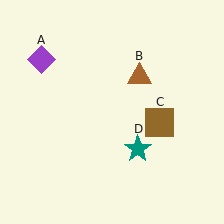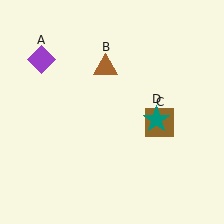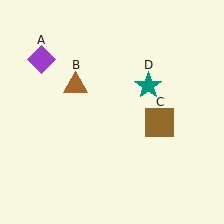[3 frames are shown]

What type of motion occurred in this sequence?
The brown triangle (object B), teal star (object D) rotated counterclockwise around the center of the scene.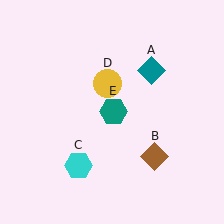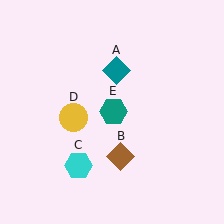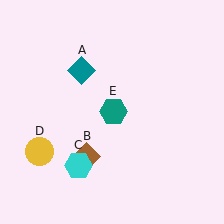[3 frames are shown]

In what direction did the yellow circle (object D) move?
The yellow circle (object D) moved down and to the left.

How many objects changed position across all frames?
3 objects changed position: teal diamond (object A), brown diamond (object B), yellow circle (object D).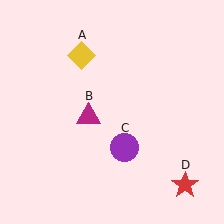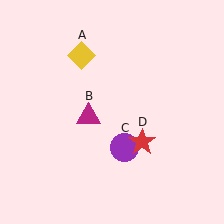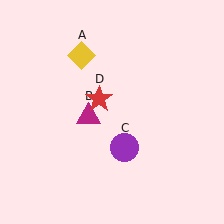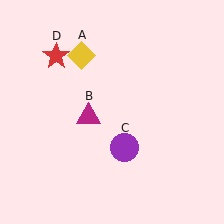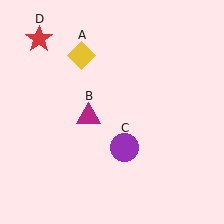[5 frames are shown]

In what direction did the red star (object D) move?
The red star (object D) moved up and to the left.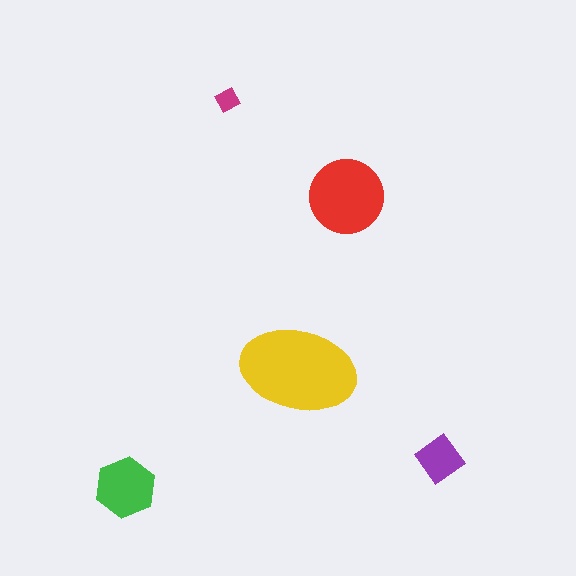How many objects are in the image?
There are 5 objects in the image.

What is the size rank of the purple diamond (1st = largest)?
4th.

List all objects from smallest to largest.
The magenta diamond, the purple diamond, the green hexagon, the red circle, the yellow ellipse.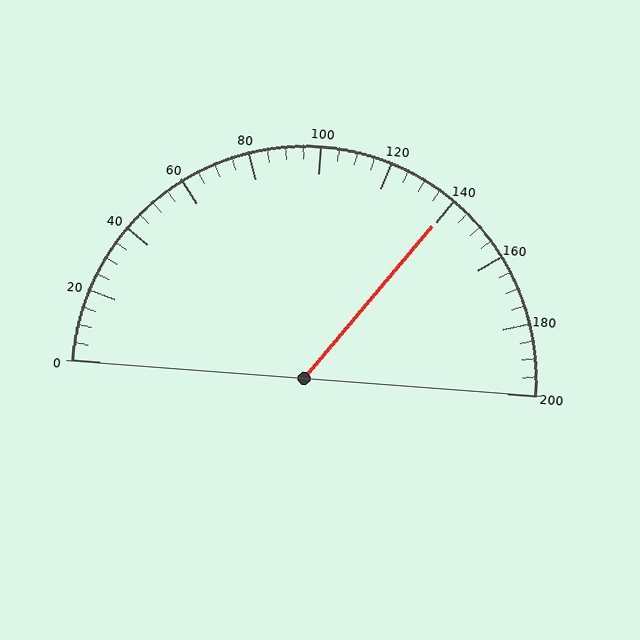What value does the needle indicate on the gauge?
The needle indicates approximately 140.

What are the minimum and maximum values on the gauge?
The gauge ranges from 0 to 200.